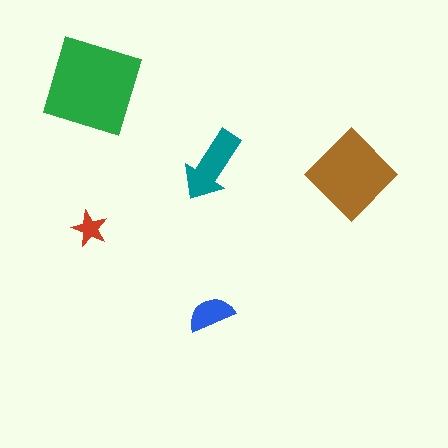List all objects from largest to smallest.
The green square, the brown diamond, the teal arrow, the blue semicircle, the red star.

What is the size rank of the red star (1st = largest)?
5th.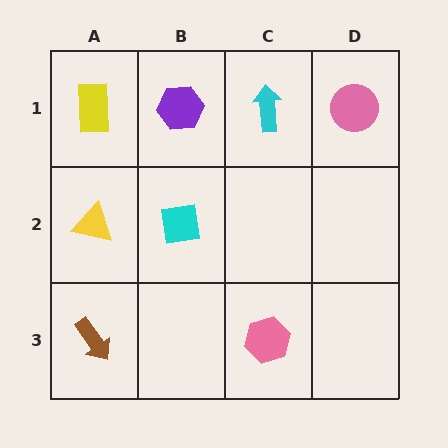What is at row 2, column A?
A yellow triangle.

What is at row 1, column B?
A purple hexagon.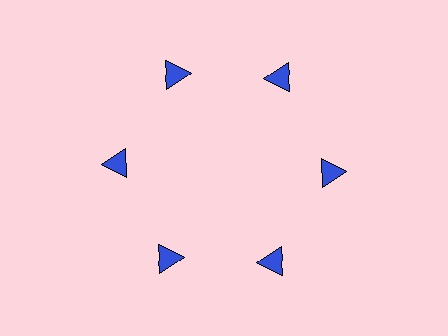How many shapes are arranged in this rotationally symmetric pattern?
There are 6 shapes, arranged in 6 groups of 1.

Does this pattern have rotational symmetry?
Yes, this pattern has 6-fold rotational symmetry. It looks the same after rotating 60 degrees around the center.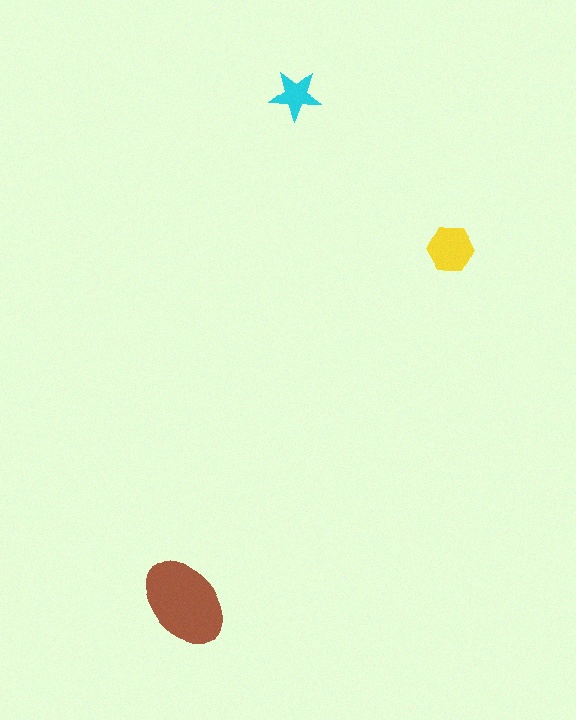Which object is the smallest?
The cyan star.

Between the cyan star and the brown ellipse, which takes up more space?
The brown ellipse.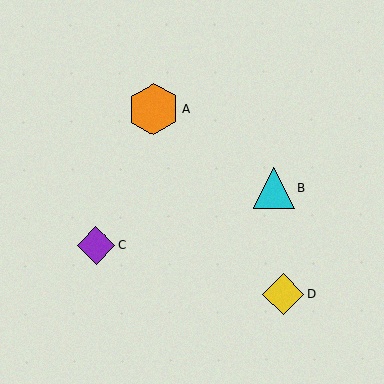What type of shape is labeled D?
Shape D is a yellow diamond.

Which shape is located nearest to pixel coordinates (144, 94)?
The orange hexagon (labeled A) at (153, 109) is nearest to that location.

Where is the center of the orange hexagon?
The center of the orange hexagon is at (153, 109).